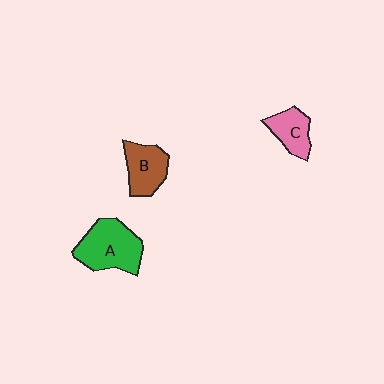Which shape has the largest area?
Shape A (green).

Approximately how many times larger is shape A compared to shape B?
Approximately 1.5 times.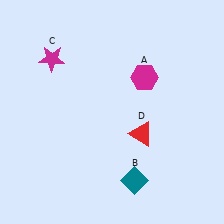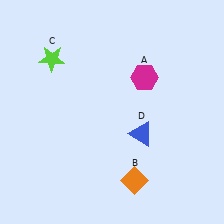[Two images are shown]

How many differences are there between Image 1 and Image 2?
There are 3 differences between the two images.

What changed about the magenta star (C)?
In Image 1, C is magenta. In Image 2, it changed to lime.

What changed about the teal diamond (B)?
In Image 1, B is teal. In Image 2, it changed to orange.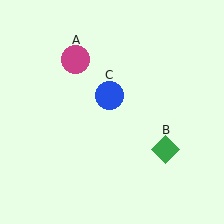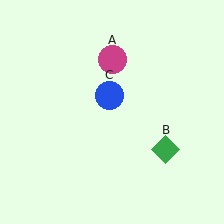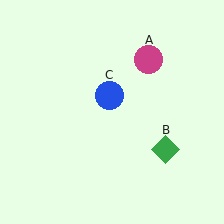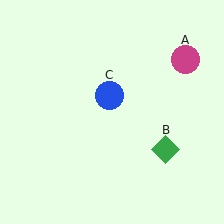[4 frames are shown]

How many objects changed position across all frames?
1 object changed position: magenta circle (object A).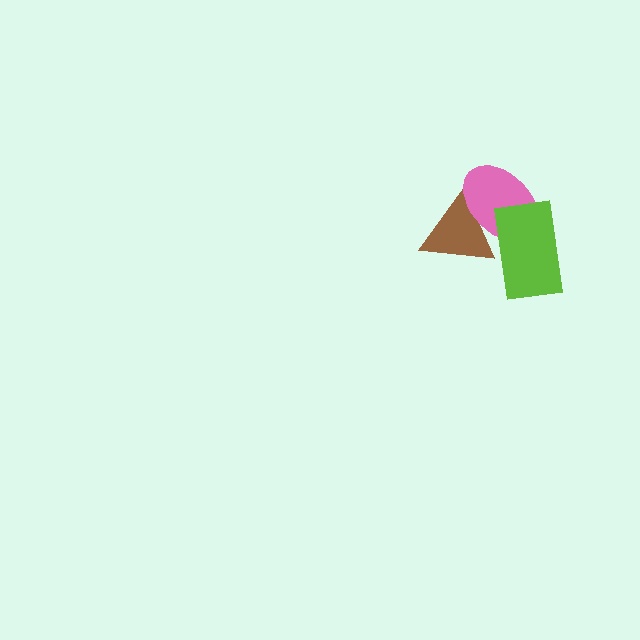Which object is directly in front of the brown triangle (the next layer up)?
The pink ellipse is directly in front of the brown triangle.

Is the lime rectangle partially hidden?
No, no other shape covers it.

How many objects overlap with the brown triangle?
2 objects overlap with the brown triangle.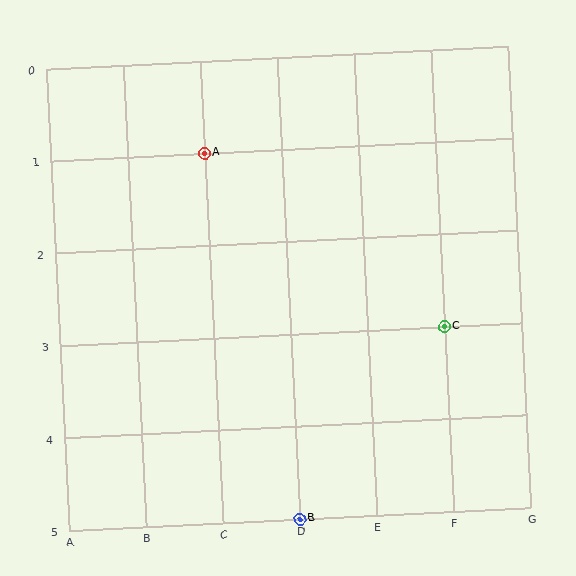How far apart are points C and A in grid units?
Points C and A are 3 columns and 2 rows apart (about 3.6 grid units diagonally).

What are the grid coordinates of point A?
Point A is at grid coordinates (C, 1).